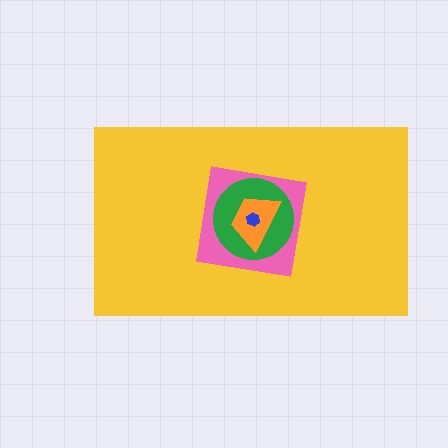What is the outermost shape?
The yellow rectangle.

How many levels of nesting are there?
5.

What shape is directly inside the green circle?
The orange trapezoid.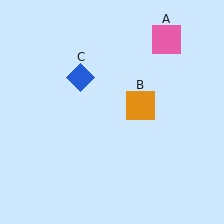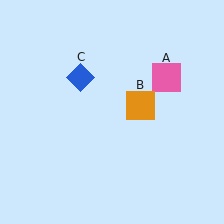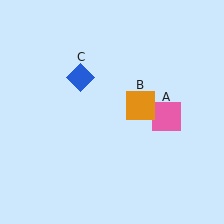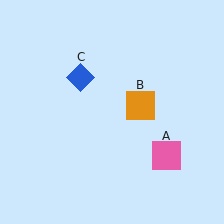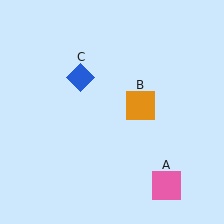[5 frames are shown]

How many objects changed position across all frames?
1 object changed position: pink square (object A).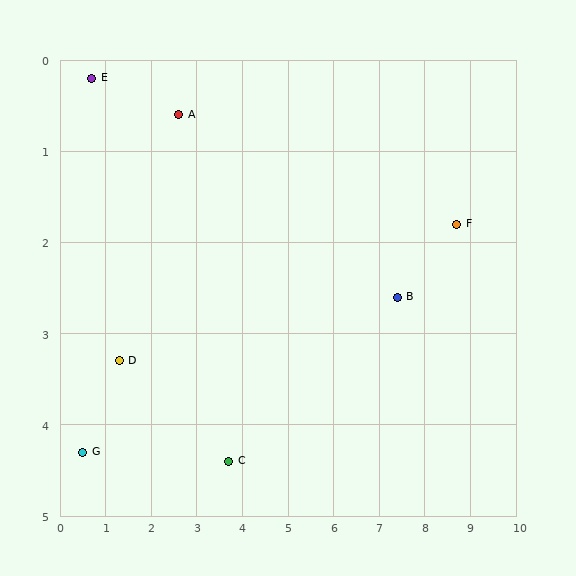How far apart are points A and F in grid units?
Points A and F are about 6.2 grid units apart.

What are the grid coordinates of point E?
Point E is at approximately (0.7, 0.2).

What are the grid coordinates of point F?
Point F is at approximately (8.7, 1.8).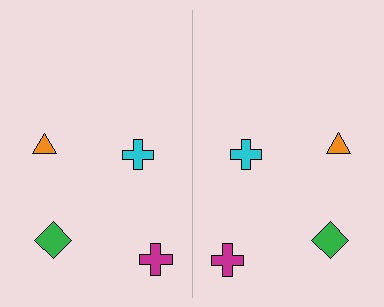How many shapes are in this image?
There are 8 shapes in this image.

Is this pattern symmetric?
Yes, this pattern has bilateral (reflection) symmetry.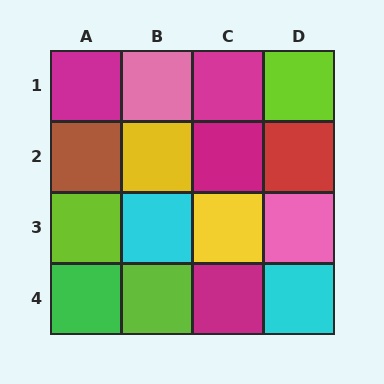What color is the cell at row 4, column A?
Green.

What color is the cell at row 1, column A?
Magenta.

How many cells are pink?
2 cells are pink.